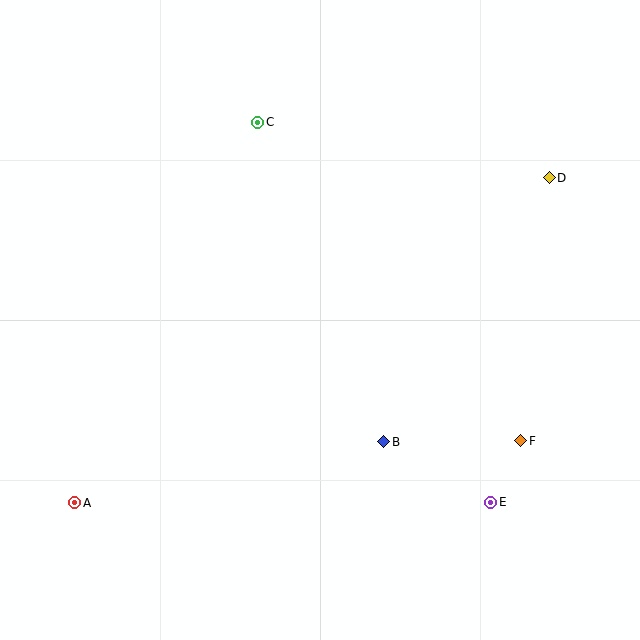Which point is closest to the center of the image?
Point B at (384, 442) is closest to the center.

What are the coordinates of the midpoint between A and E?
The midpoint between A and E is at (283, 502).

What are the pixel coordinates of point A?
Point A is at (75, 503).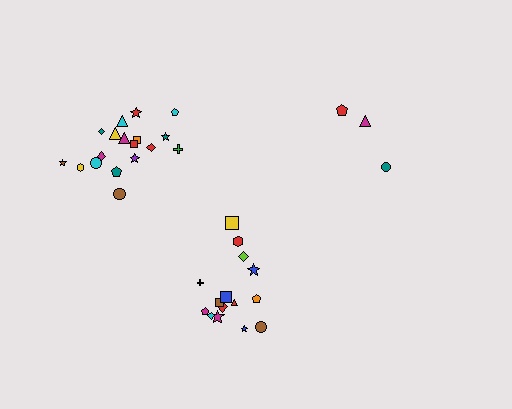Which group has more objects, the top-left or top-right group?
The top-left group.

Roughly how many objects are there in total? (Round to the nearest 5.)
Roughly 35 objects in total.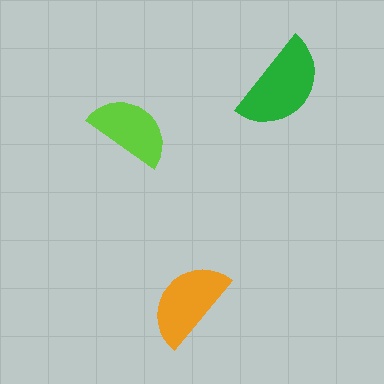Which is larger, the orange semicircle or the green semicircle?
The green one.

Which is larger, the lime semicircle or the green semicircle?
The green one.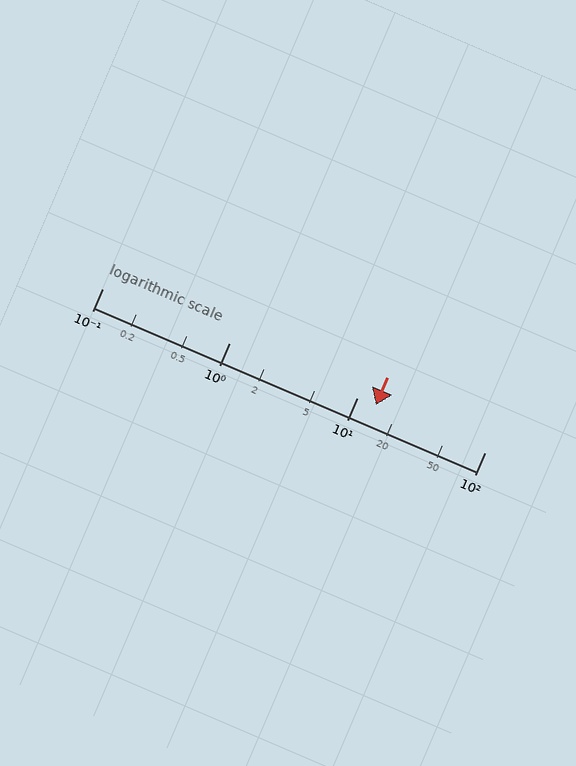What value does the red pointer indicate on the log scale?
The pointer indicates approximately 14.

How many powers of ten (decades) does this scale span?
The scale spans 3 decades, from 0.1 to 100.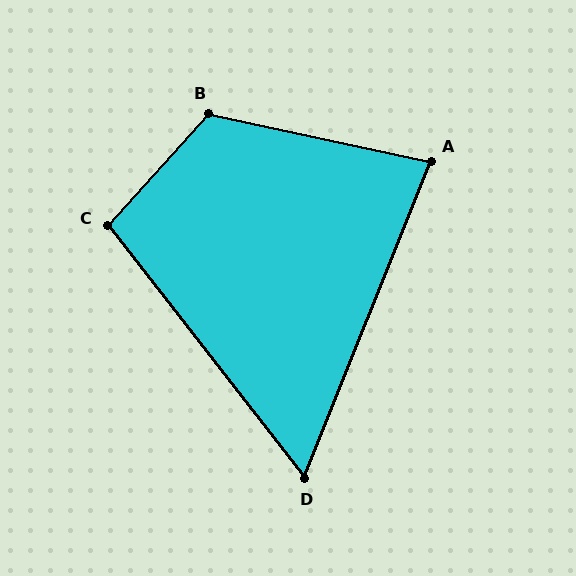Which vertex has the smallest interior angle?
D, at approximately 60 degrees.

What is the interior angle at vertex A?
Approximately 80 degrees (acute).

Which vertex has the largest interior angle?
B, at approximately 120 degrees.